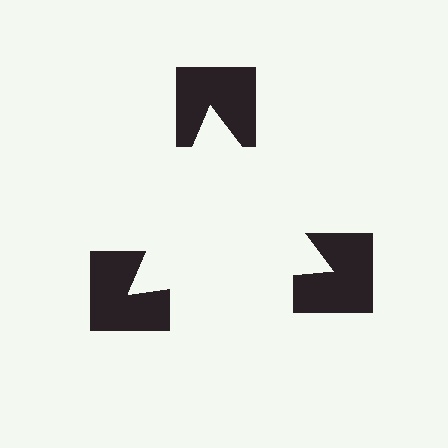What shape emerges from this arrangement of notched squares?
An illusory triangle — its edges are inferred from the aligned wedge cuts in the notched squares, not physically drawn.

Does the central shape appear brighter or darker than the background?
It typically appears slightly brighter than the background, even though no actual brightness change is drawn.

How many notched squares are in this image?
There are 3 — one at each vertex of the illusory triangle.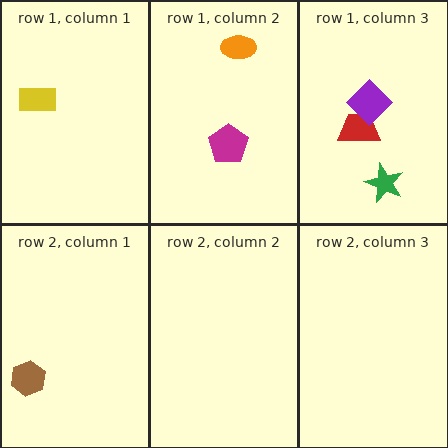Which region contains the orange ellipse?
The row 1, column 2 region.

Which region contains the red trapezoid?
The row 1, column 3 region.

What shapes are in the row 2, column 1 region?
The brown hexagon.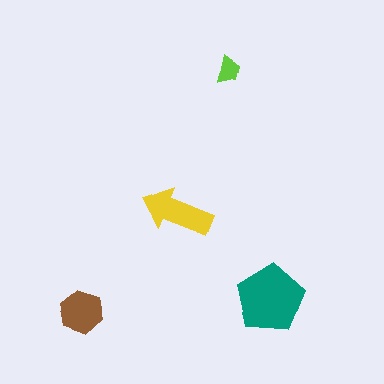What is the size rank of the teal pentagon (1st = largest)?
1st.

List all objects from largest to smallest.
The teal pentagon, the yellow arrow, the brown hexagon, the lime trapezoid.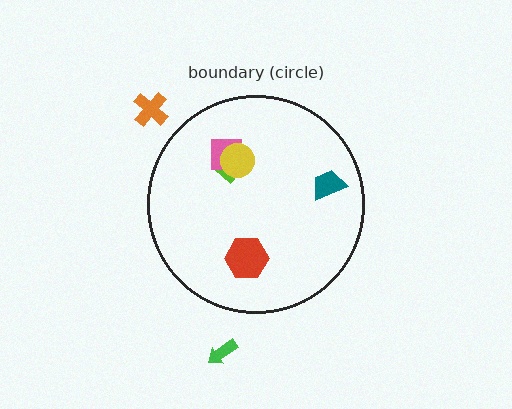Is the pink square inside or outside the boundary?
Inside.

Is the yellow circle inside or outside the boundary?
Inside.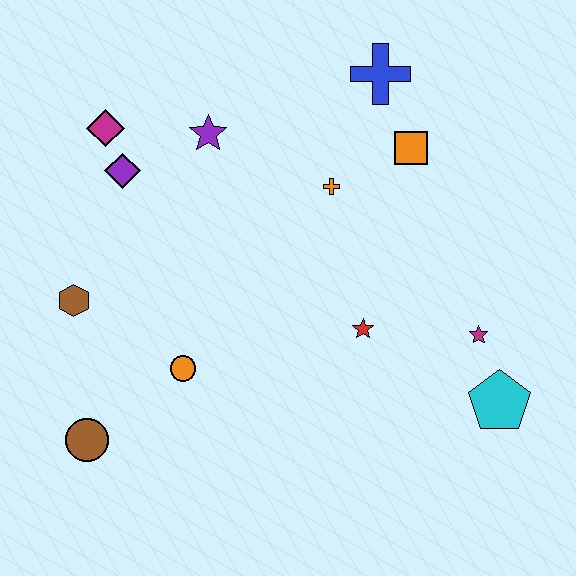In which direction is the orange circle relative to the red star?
The orange circle is to the left of the red star.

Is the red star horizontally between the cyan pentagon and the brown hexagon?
Yes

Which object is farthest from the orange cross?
The brown circle is farthest from the orange cross.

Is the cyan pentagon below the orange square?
Yes